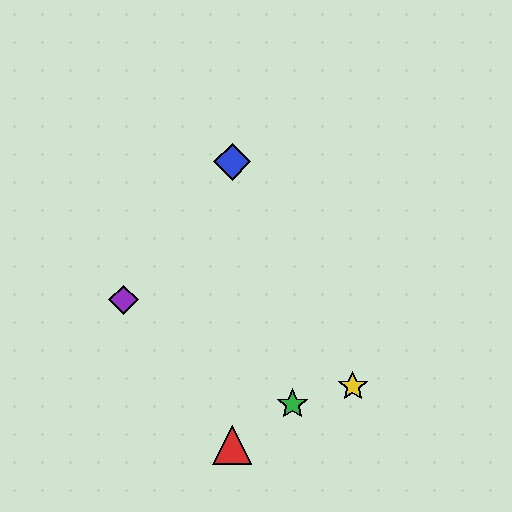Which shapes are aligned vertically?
The red triangle, the blue diamond are aligned vertically.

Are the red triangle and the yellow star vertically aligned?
No, the red triangle is at x≈232 and the yellow star is at x≈353.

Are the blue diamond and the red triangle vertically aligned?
Yes, both are at x≈232.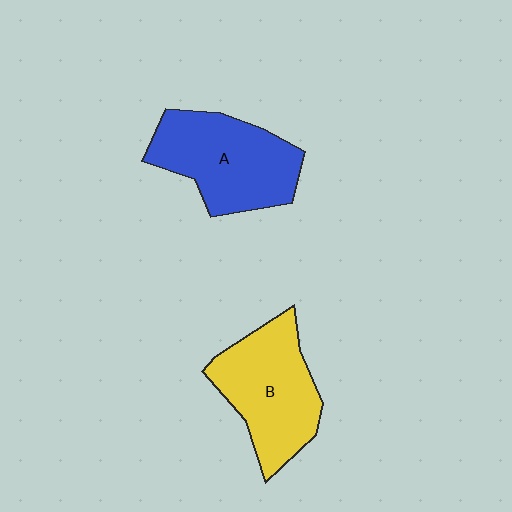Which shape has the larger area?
Shape A (blue).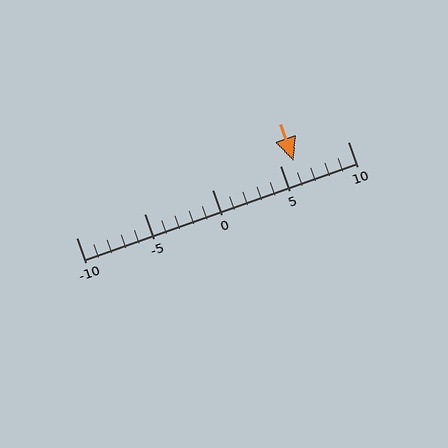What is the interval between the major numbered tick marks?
The major tick marks are spaced 5 units apart.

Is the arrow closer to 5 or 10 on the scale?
The arrow is closer to 5.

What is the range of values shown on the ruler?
The ruler shows values from -10 to 10.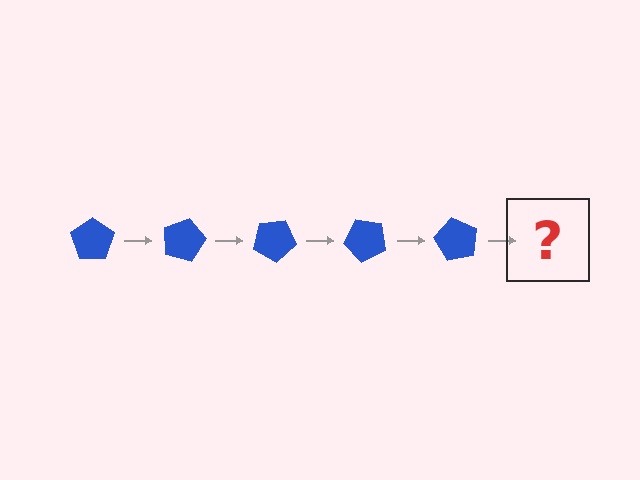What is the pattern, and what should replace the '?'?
The pattern is that the pentagon rotates 15 degrees each step. The '?' should be a blue pentagon rotated 75 degrees.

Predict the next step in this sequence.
The next step is a blue pentagon rotated 75 degrees.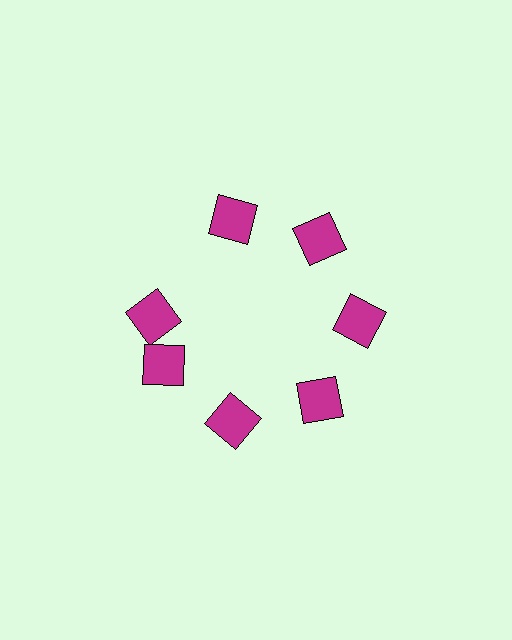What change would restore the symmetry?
The symmetry would be restored by rotating it back into even spacing with its neighbors so that all 7 squares sit at equal angles and equal distance from the center.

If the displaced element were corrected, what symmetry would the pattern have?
It would have 7-fold rotational symmetry — the pattern would map onto itself every 51 degrees.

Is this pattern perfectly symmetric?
No. The 7 magenta squares are arranged in a ring, but one element near the 10 o'clock position is rotated out of alignment along the ring, breaking the 7-fold rotational symmetry.